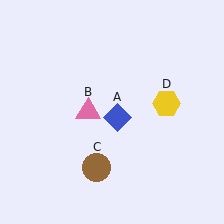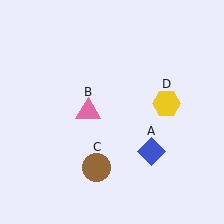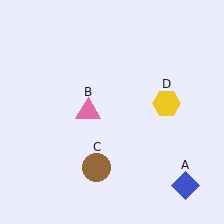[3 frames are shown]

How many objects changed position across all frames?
1 object changed position: blue diamond (object A).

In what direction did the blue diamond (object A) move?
The blue diamond (object A) moved down and to the right.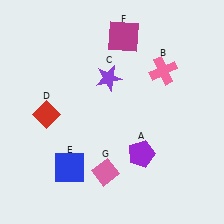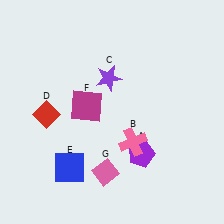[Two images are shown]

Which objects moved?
The objects that moved are: the pink cross (B), the magenta square (F).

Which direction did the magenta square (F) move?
The magenta square (F) moved down.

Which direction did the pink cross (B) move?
The pink cross (B) moved down.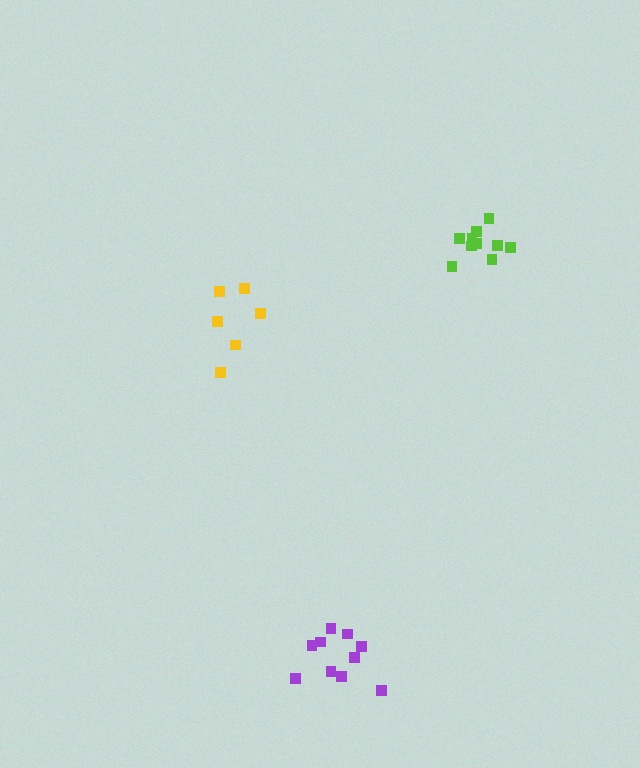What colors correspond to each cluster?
The clusters are colored: lime, purple, yellow.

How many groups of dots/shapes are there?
There are 3 groups.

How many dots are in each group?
Group 1: 10 dots, Group 2: 10 dots, Group 3: 6 dots (26 total).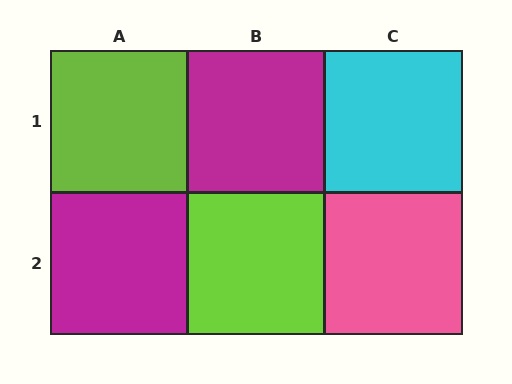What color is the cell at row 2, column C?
Pink.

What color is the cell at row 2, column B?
Lime.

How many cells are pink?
1 cell is pink.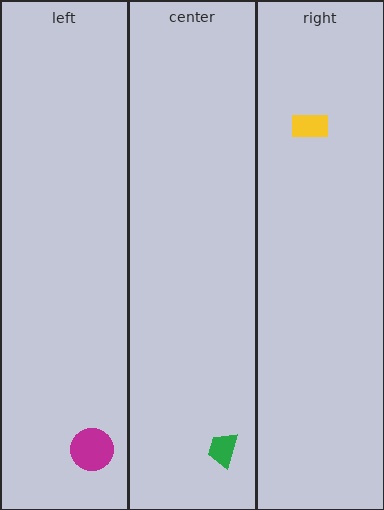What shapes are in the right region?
The yellow rectangle.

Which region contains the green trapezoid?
The center region.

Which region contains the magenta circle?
The left region.